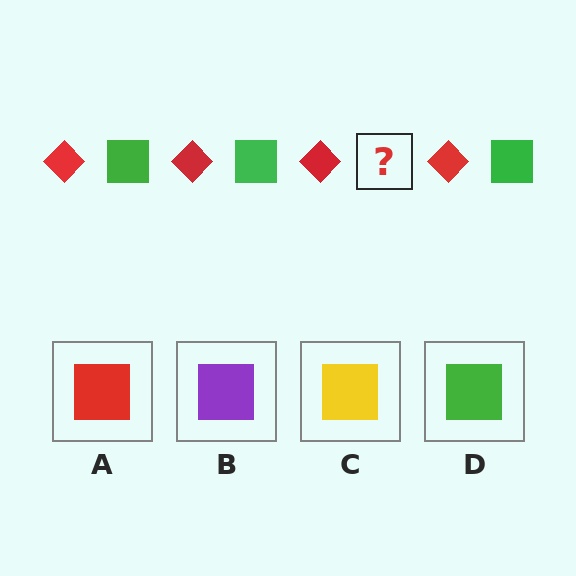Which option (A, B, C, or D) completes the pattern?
D.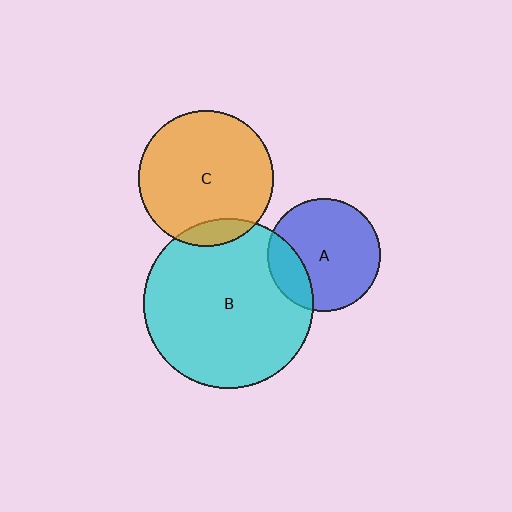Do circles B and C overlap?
Yes.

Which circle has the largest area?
Circle B (cyan).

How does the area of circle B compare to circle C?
Approximately 1.6 times.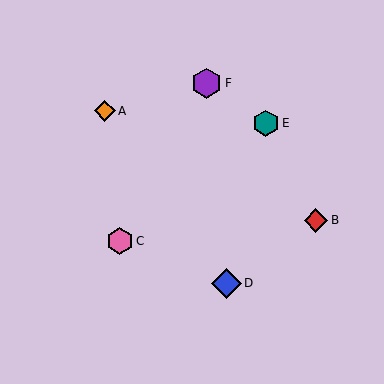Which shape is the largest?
The purple hexagon (labeled F) is the largest.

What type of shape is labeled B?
Shape B is a red diamond.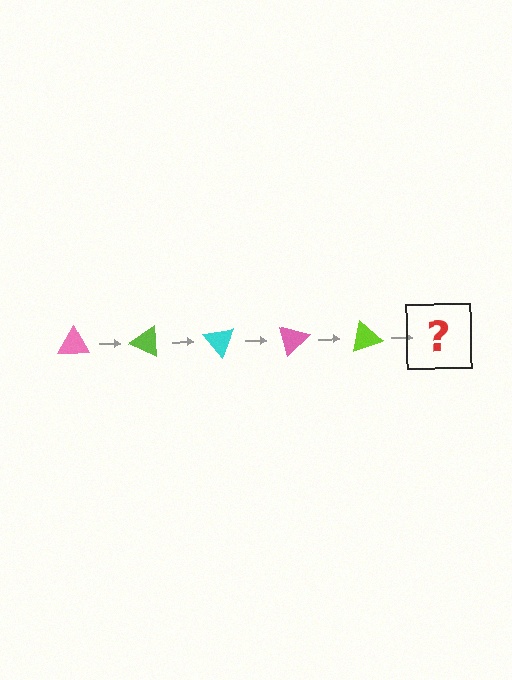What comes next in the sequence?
The next element should be a cyan triangle, rotated 125 degrees from the start.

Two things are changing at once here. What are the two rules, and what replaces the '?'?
The two rules are that it rotates 25 degrees each step and the color cycles through pink, lime, and cyan. The '?' should be a cyan triangle, rotated 125 degrees from the start.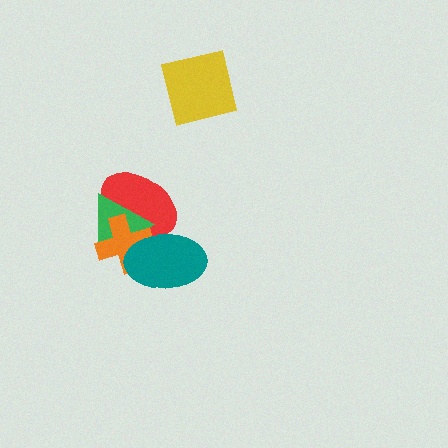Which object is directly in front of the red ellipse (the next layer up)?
The green triangle is directly in front of the red ellipse.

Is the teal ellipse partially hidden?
No, no other shape covers it.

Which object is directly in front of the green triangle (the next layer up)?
The orange cross is directly in front of the green triangle.